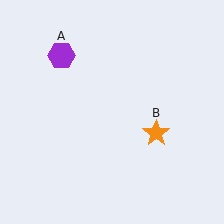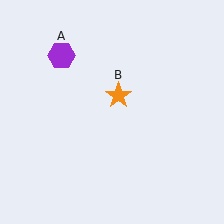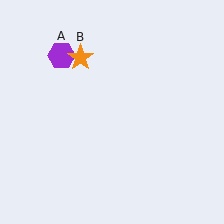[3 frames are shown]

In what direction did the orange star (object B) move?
The orange star (object B) moved up and to the left.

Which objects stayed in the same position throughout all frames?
Purple hexagon (object A) remained stationary.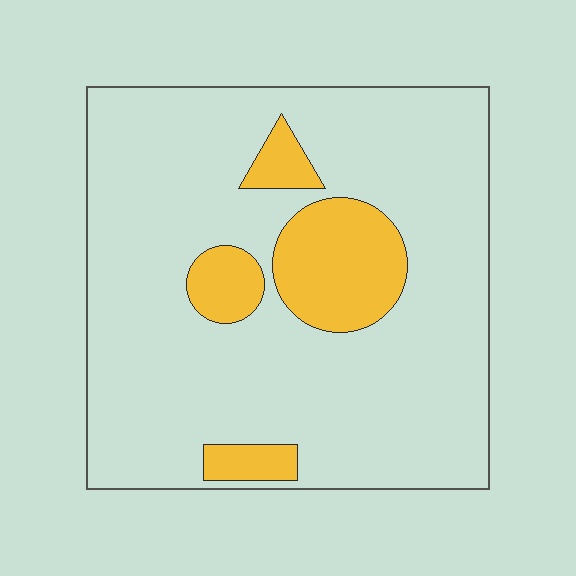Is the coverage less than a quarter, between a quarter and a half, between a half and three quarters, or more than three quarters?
Less than a quarter.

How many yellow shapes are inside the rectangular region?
4.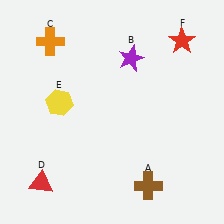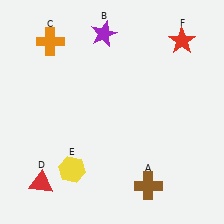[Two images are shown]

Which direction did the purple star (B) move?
The purple star (B) moved left.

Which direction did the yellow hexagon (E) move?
The yellow hexagon (E) moved down.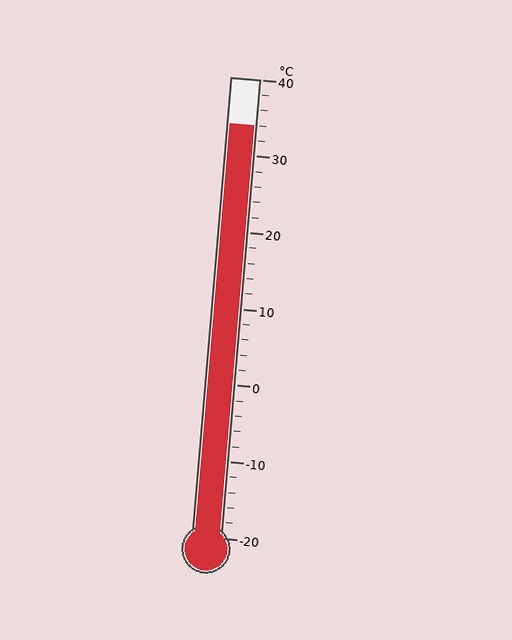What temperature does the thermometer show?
The thermometer shows approximately 34°C.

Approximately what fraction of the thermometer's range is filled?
The thermometer is filled to approximately 90% of its range.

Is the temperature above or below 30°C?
The temperature is above 30°C.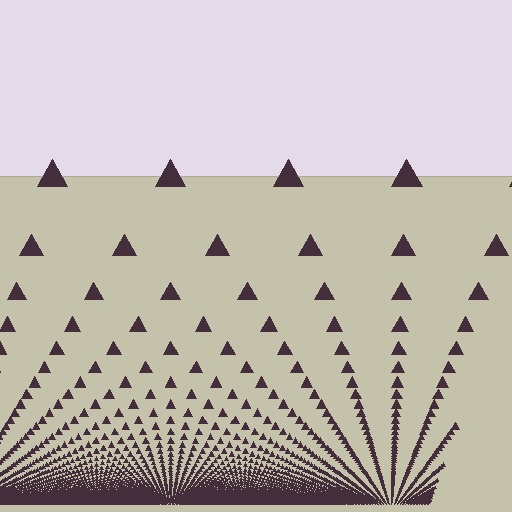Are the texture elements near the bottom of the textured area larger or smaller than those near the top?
Smaller. The gradient is inverted — elements near the bottom are smaller and denser.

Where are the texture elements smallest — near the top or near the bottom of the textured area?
Near the bottom.